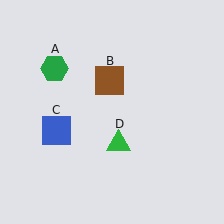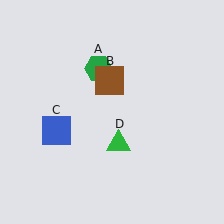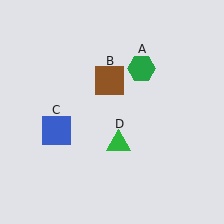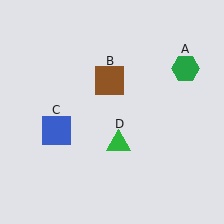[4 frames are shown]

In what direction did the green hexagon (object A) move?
The green hexagon (object A) moved right.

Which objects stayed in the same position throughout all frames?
Brown square (object B) and blue square (object C) and green triangle (object D) remained stationary.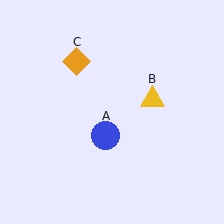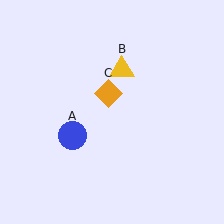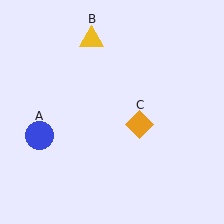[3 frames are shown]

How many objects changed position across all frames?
3 objects changed position: blue circle (object A), yellow triangle (object B), orange diamond (object C).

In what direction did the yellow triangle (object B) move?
The yellow triangle (object B) moved up and to the left.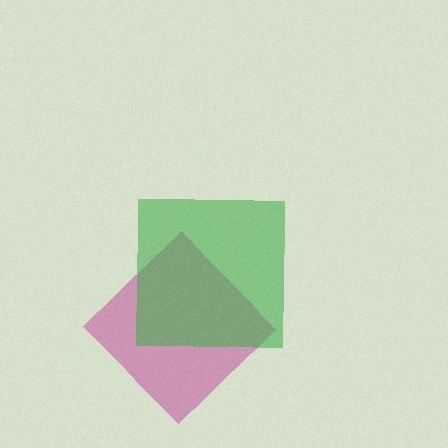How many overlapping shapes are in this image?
There are 2 overlapping shapes in the image.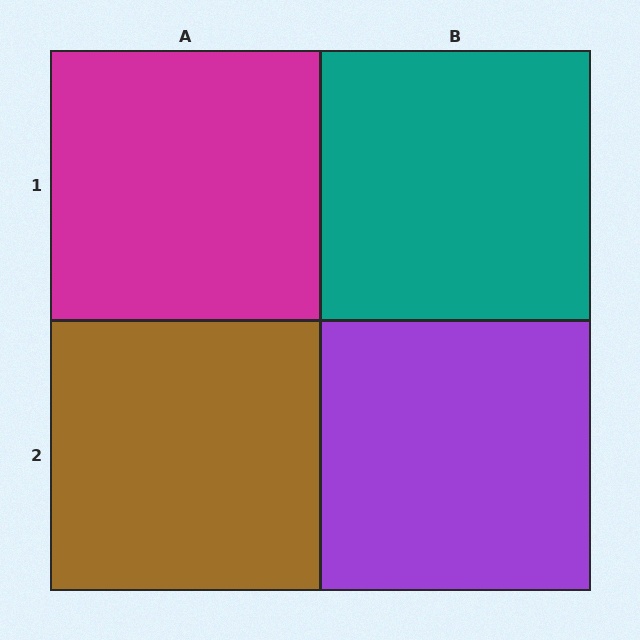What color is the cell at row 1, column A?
Magenta.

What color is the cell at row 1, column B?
Teal.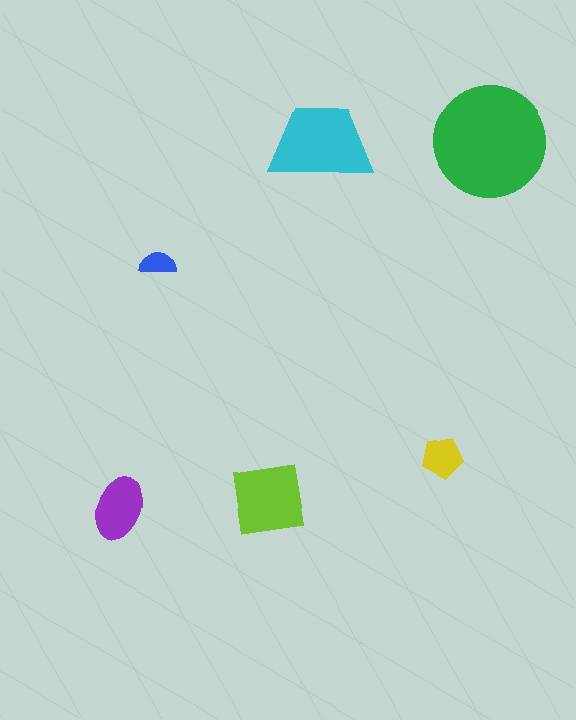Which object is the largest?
The green circle.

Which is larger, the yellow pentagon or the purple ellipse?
The purple ellipse.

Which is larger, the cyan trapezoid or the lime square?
The cyan trapezoid.